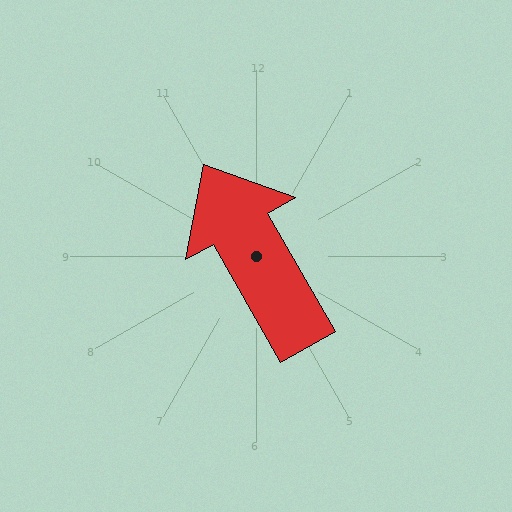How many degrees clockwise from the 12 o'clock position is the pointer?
Approximately 330 degrees.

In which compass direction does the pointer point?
Northwest.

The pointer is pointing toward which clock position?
Roughly 11 o'clock.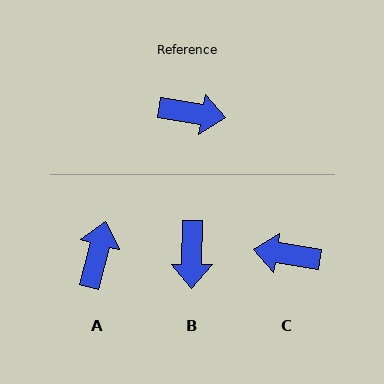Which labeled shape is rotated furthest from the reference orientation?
C, about 179 degrees away.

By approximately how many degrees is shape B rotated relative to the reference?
Approximately 82 degrees clockwise.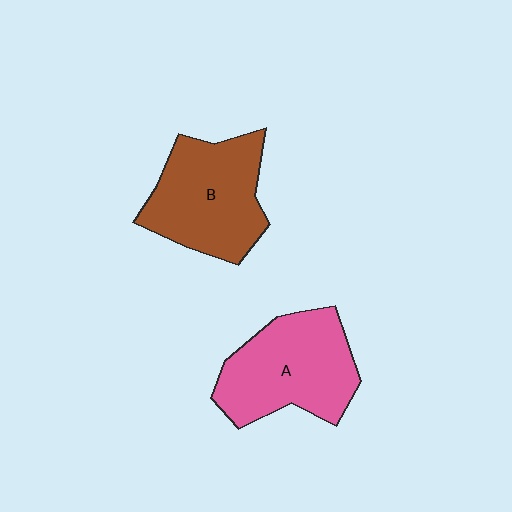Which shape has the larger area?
Shape A (pink).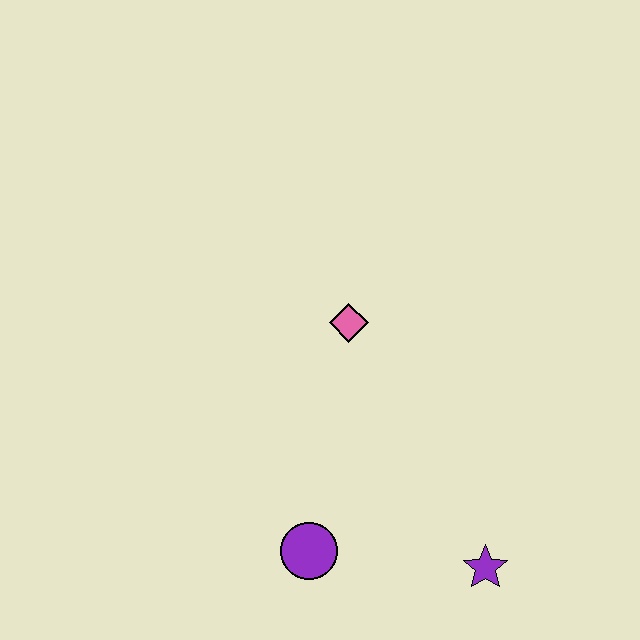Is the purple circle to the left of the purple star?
Yes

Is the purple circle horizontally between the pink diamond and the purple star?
No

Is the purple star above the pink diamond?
No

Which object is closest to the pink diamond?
The purple circle is closest to the pink diamond.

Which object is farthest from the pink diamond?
The purple star is farthest from the pink diamond.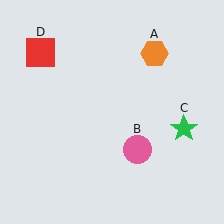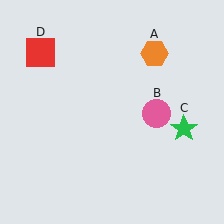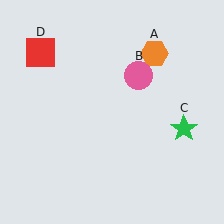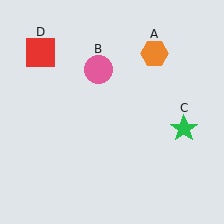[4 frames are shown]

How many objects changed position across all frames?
1 object changed position: pink circle (object B).